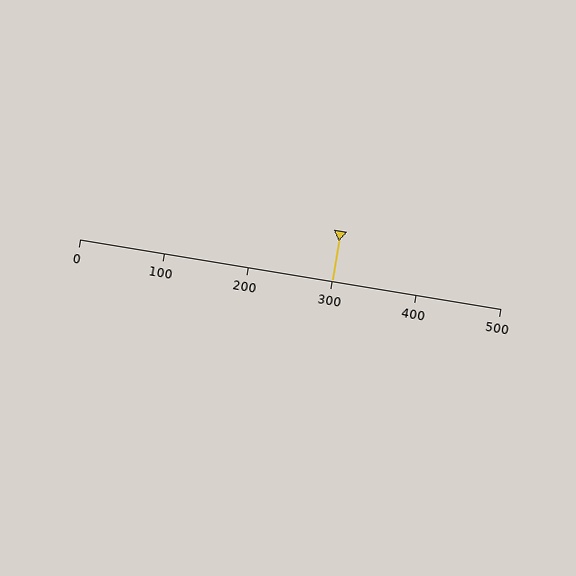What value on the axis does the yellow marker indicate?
The marker indicates approximately 300.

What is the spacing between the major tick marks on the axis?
The major ticks are spaced 100 apart.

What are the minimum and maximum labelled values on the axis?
The axis runs from 0 to 500.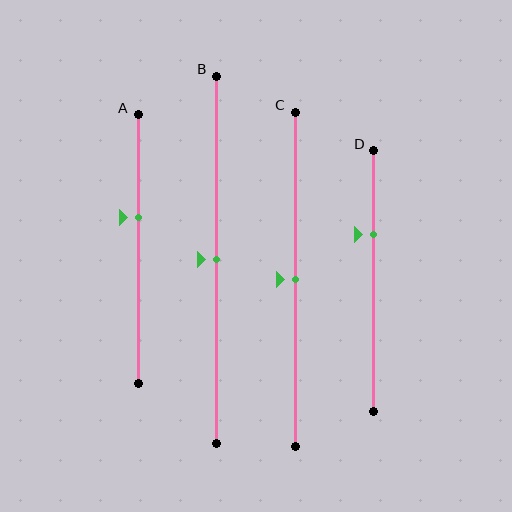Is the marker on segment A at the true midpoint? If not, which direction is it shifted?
No, the marker on segment A is shifted upward by about 12% of the segment length.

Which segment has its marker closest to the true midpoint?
Segment B has its marker closest to the true midpoint.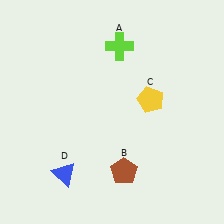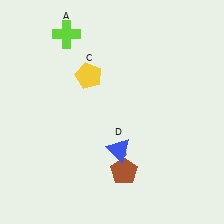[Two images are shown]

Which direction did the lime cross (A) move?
The lime cross (A) moved left.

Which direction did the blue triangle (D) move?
The blue triangle (D) moved right.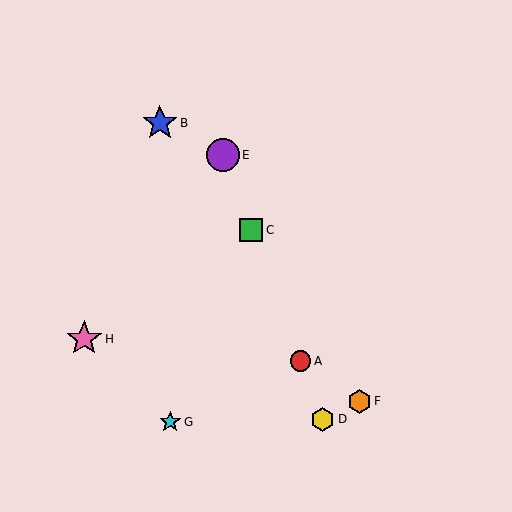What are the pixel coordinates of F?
Object F is at (360, 401).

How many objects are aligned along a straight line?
4 objects (A, C, D, E) are aligned along a straight line.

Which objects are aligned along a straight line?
Objects A, C, D, E are aligned along a straight line.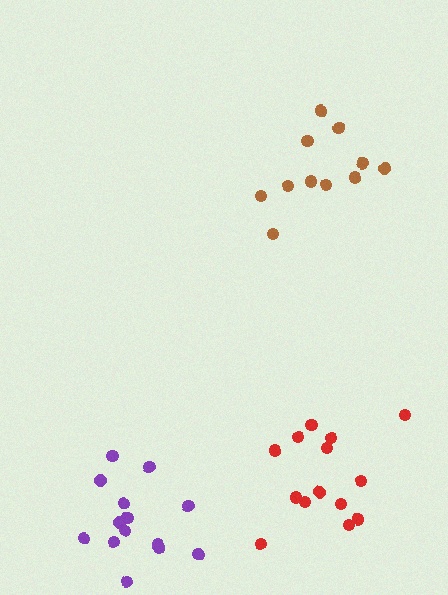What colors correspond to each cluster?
The clusters are colored: brown, red, purple.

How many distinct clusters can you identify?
There are 3 distinct clusters.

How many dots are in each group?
Group 1: 11 dots, Group 2: 14 dots, Group 3: 14 dots (39 total).